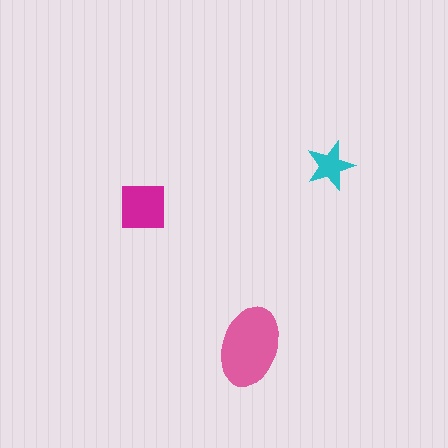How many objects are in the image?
There are 3 objects in the image.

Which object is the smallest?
The cyan star.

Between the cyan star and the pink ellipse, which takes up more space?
The pink ellipse.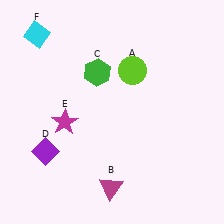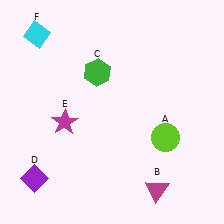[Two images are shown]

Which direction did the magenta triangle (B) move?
The magenta triangle (B) moved right.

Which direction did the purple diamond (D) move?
The purple diamond (D) moved down.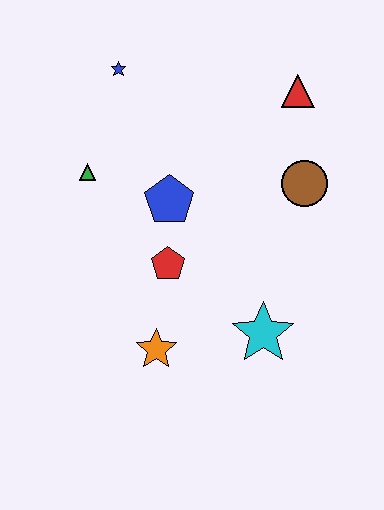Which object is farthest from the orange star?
The red triangle is farthest from the orange star.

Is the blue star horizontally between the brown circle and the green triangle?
Yes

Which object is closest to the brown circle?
The red triangle is closest to the brown circle.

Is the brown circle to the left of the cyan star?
No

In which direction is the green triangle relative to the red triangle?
The green triangle is to the left of the red triangle.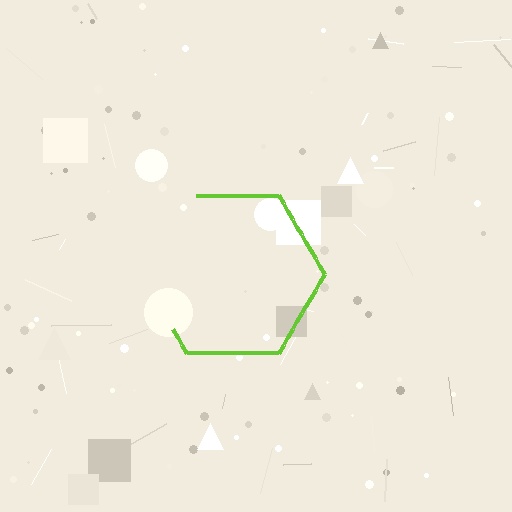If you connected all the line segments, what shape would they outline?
They would outline a hexagon.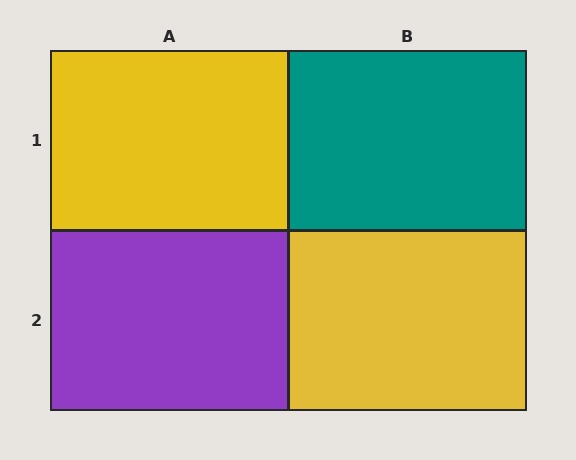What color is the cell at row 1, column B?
Teal.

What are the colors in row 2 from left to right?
Purple, yellow.